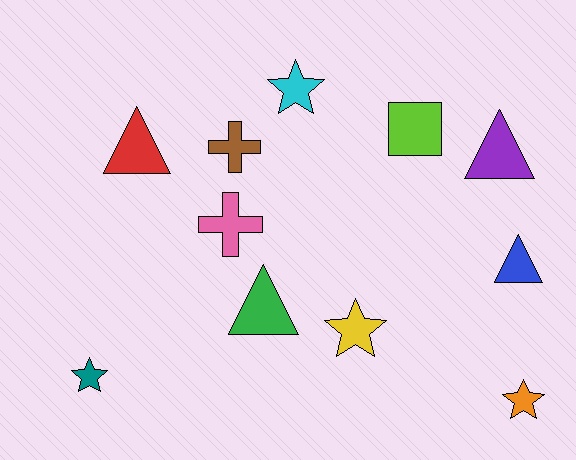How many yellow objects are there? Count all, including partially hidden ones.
There is 1 yellow object.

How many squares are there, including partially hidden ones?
There is 1 square.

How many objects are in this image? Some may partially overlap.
There are 11 objects.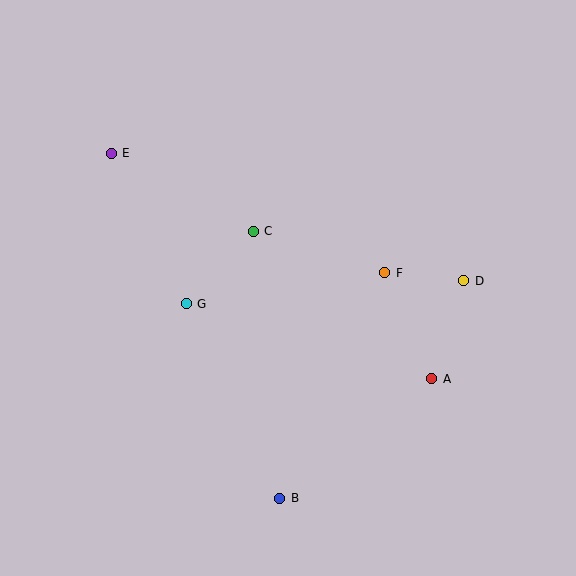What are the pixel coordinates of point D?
Point D is at (464, 281).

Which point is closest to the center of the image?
Point C at (253, 231) is closest to the center.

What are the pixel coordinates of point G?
Point G is at (186, 304).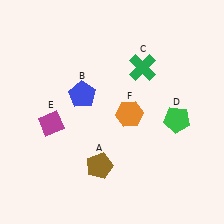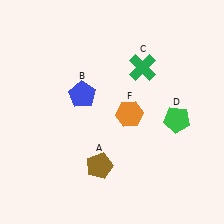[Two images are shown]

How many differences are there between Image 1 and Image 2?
There is 1 difference between the two images.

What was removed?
The magenta diamond (E) was removed in Image 2.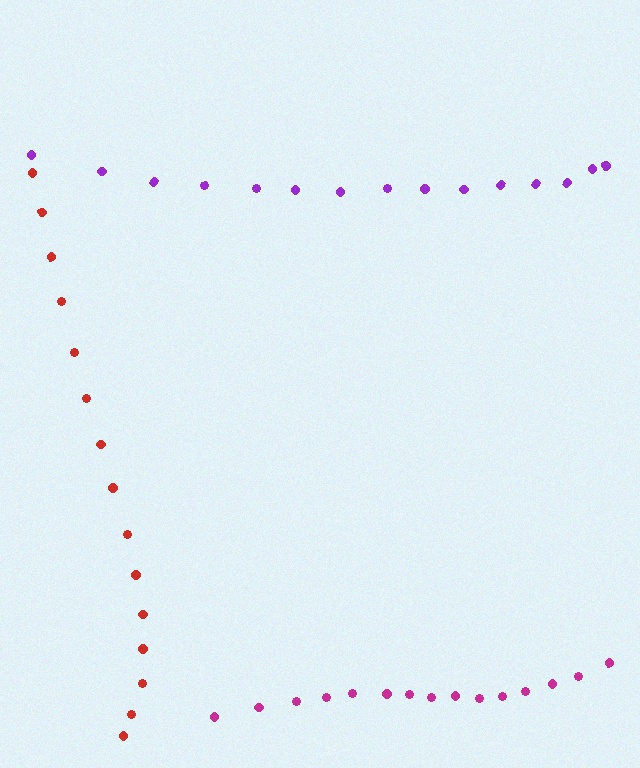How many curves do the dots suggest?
There are 3 distinct paths.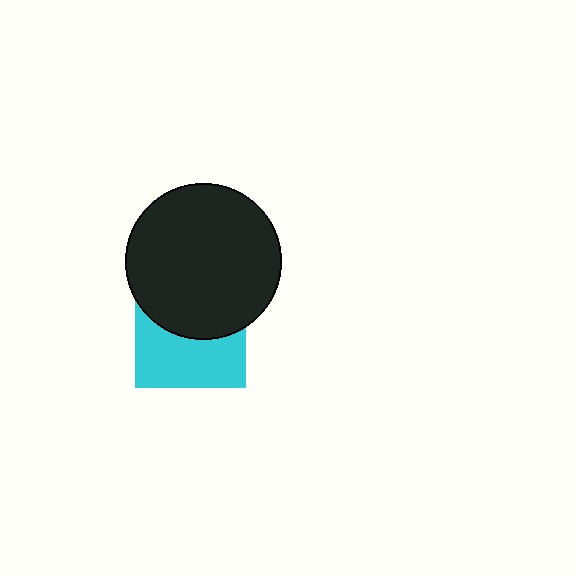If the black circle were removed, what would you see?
You would see the complete cyan square.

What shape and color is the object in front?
The object in front is a black circle.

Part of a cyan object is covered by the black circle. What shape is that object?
It is a square.